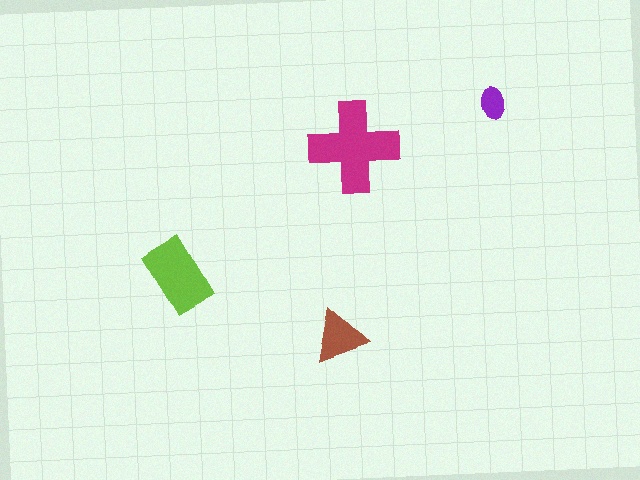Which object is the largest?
The magenta cross.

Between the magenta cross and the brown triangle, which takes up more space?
The magenta cross.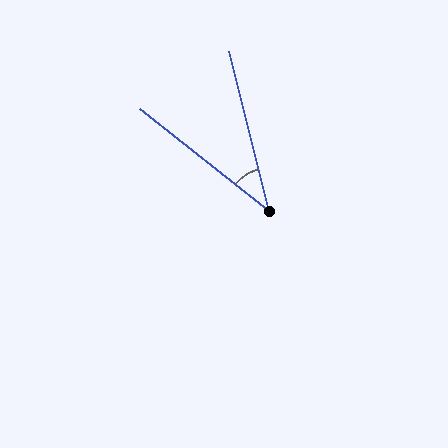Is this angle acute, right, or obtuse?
It is acute.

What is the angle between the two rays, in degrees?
Approximately 38 degrees.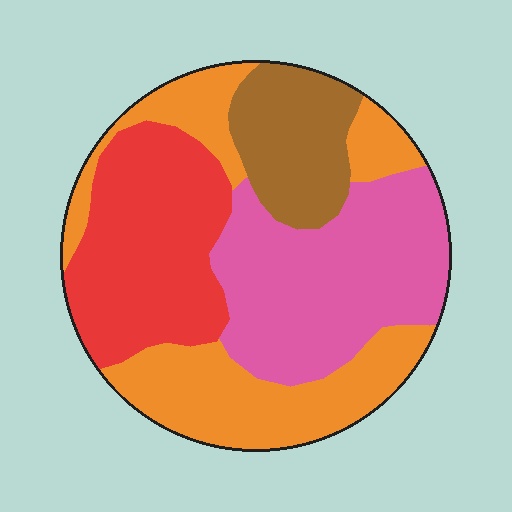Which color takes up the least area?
Brown, at roughly 15%.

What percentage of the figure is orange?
Orange takes up between a sixth and a third of the figure.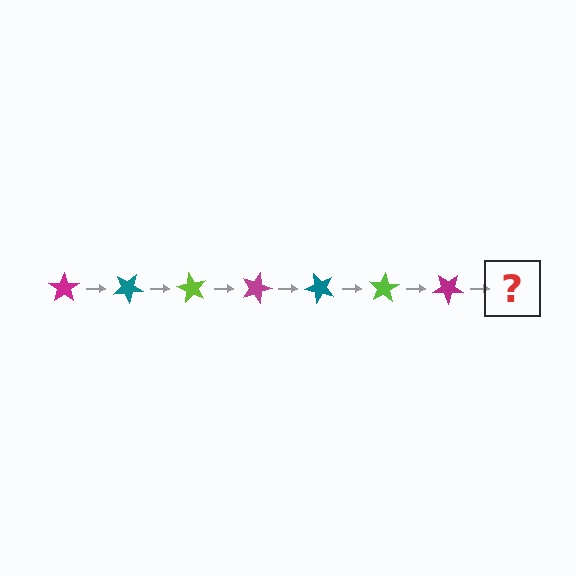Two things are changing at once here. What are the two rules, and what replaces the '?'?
The two rules are that it rotates 30 degrees each step and the color cycles through magenta, teal, and lime. The '?' should be a teal star, rotated 210 degrees from the start.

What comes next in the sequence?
The next element should be a teal star, rotated 210 degrees from the start.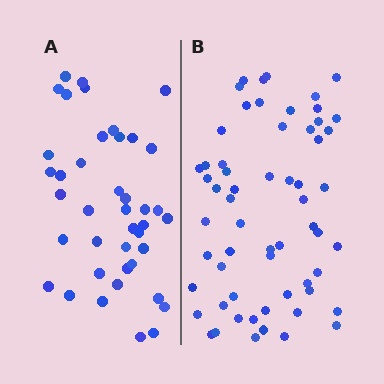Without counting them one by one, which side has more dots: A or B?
Region B (the right region) has more dots.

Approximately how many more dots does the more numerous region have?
Region B has approximately 20 more dots than region A.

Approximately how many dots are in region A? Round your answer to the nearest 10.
About 40 dots. (The exact count is 41, which rounds to 40.)